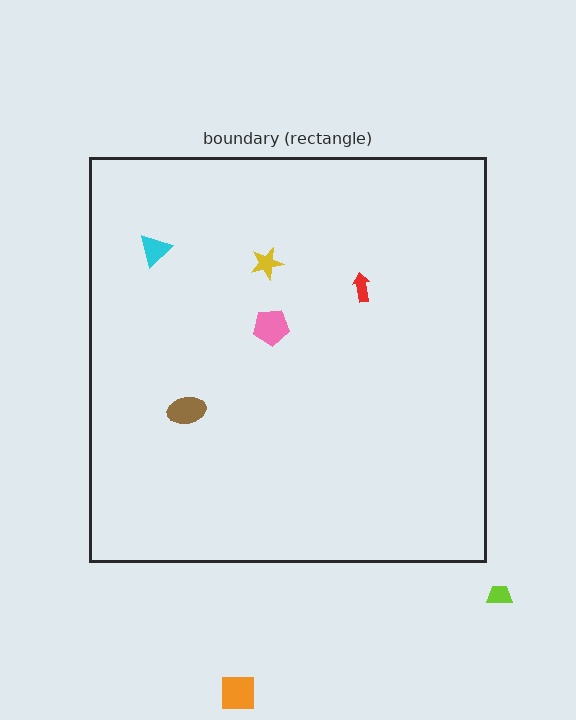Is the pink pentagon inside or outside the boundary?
Inside.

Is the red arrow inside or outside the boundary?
Inside.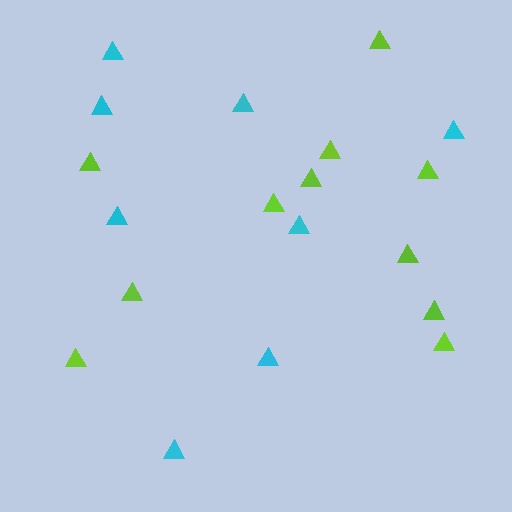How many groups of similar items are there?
There are 2 groups: one group of cyan triangles (8) and one group of lime triangles (11).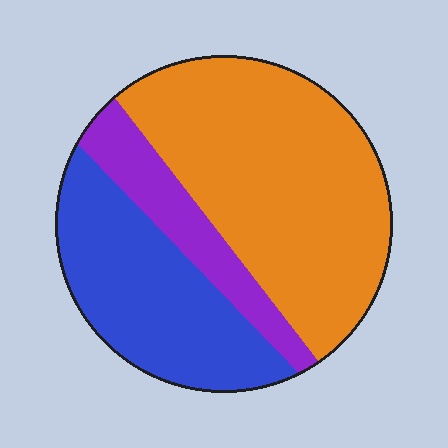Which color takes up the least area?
Purple, at roughly 15%.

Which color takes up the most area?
Orange, at roughly 55%.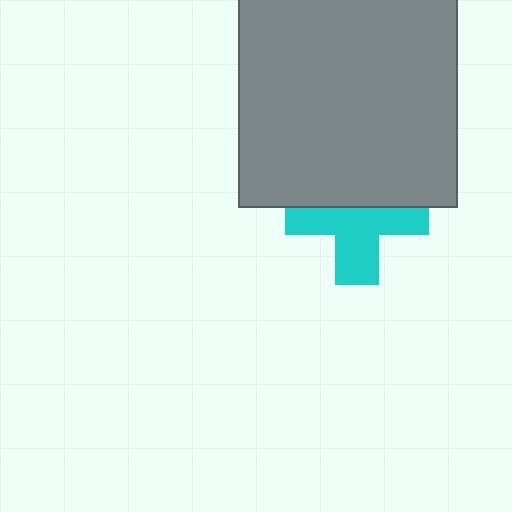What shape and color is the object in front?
The object in front is a gray square.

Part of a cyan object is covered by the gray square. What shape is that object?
It is a cross.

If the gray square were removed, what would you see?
You would see the complete cyan cross.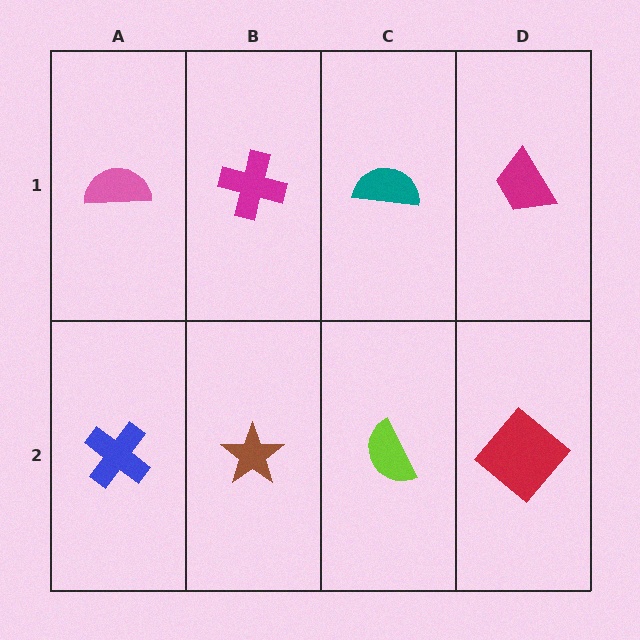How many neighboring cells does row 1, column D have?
2.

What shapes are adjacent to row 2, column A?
A pink semicircle (row 1, column A), a brown star (row 2, column B).